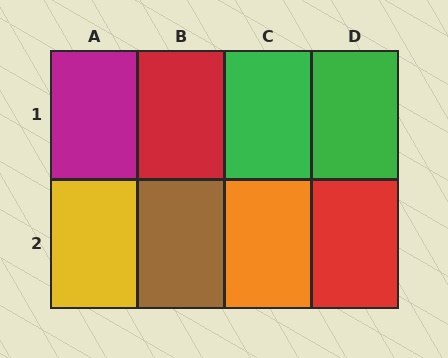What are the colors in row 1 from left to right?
Magenta, red, green, green.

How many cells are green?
2 cells are green.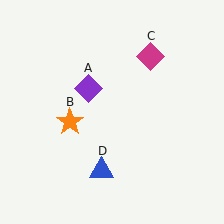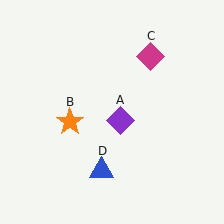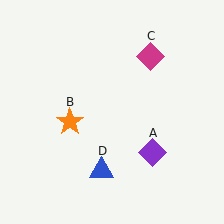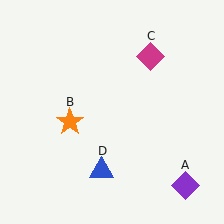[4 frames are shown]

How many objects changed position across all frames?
1 object changed position: purple diamond (object A).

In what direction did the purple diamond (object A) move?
The purple diamond (object A) moved down and to the right.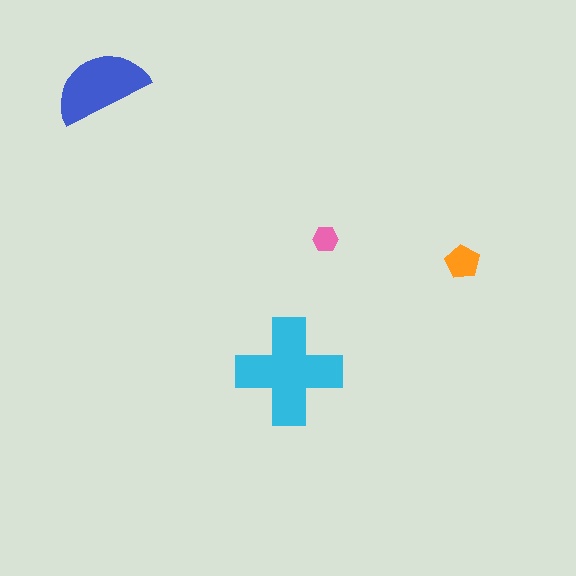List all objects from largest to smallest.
The cyan cross, the blue semicircle, the orange pentagon, the pink hexagon.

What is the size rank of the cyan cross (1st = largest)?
1st.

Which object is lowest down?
The cyan cross is bottommost.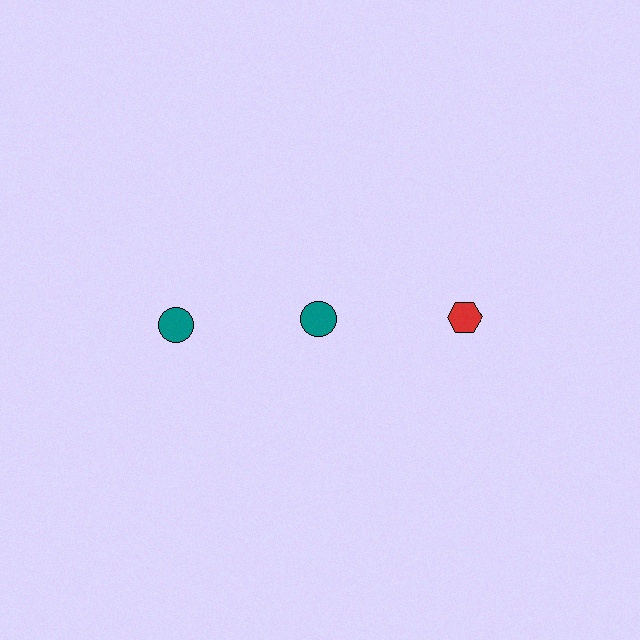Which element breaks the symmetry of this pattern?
The red hexagon in the top row, center column breaks the symmetry. All other shapes are teal circles.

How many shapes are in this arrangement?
There are 3 shapes arranged in a grid pattern.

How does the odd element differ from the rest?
It differs in both color (red instead of teal) and shape (hexagon instead of circle).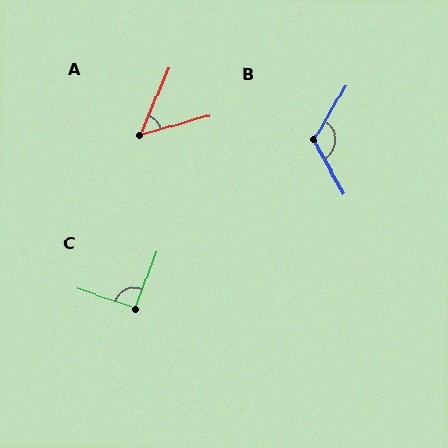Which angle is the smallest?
A, at approximately 51 degrees.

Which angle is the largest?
B, at approximately 120 degrees.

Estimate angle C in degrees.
Approximately 92 degrees.